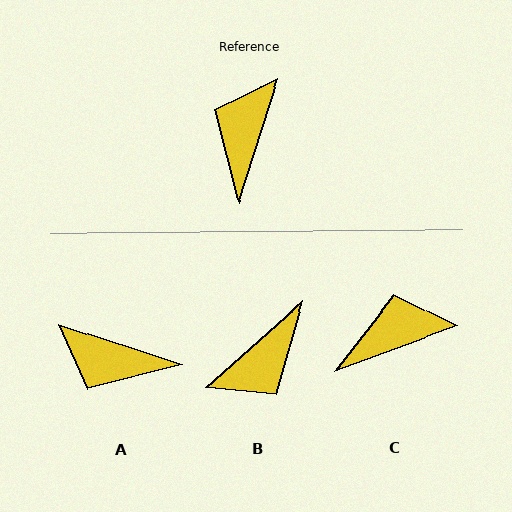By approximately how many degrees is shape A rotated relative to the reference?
Approximately 89 degrees counter-clockwise.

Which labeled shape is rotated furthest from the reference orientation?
B, about 150 degrees away.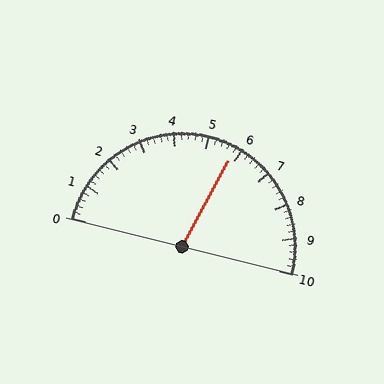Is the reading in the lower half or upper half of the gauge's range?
The reading is in the upper half of the range (0 to 10).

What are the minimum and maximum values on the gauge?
The gauge ranges from 0 to 10.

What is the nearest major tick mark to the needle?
The nearest major tick mark is 6.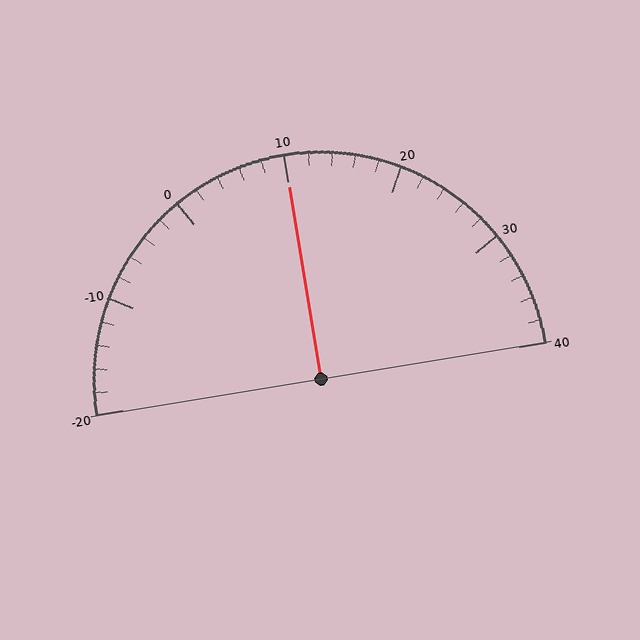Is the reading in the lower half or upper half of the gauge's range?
The reading is in the upper half of the range (-20 to 40).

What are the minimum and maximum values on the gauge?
The gauge ranges from -20 to 40.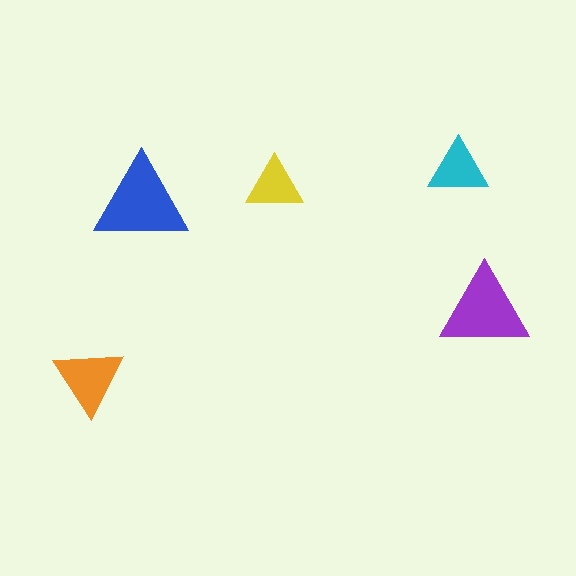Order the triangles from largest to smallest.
the blue one, the purple one, the orange one, the cyan one, the yellow one.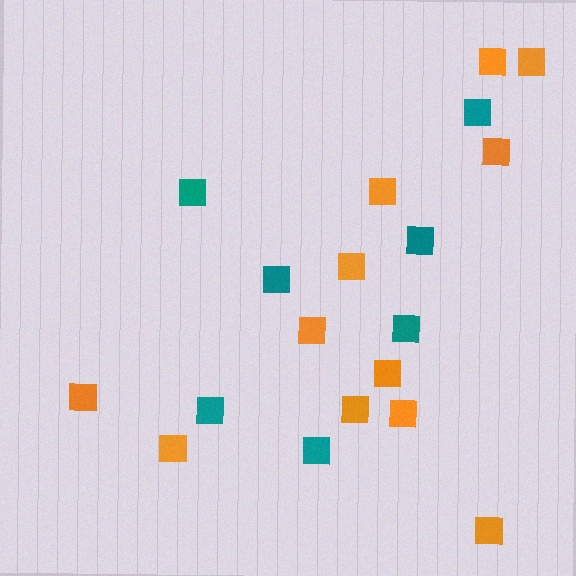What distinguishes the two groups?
There are 2 groups: one group of teal squares (7) and one group of orange squares (12).